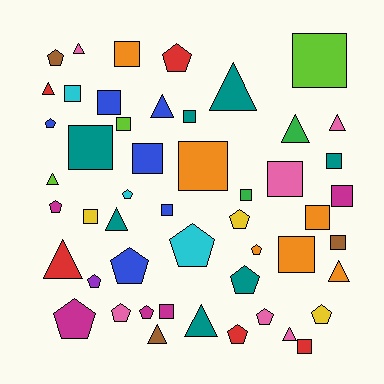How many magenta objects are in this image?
There are 5 magenta objects.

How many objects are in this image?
There are 50 objects.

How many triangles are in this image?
There are 13 triangles.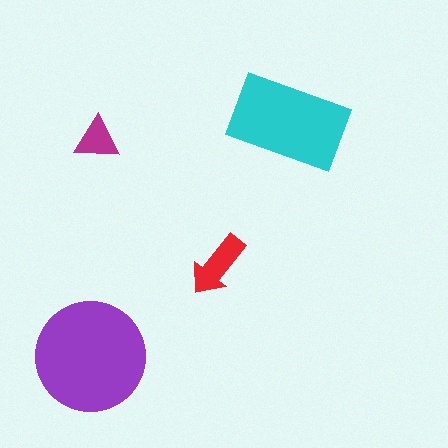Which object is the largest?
The purple circle.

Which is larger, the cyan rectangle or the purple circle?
The purple circle.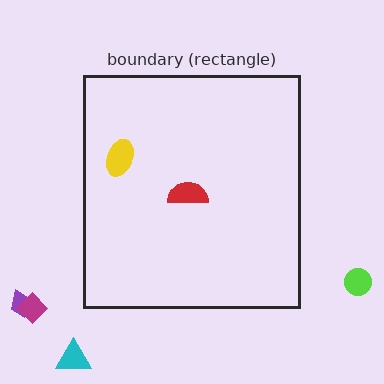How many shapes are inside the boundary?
2 inside, 4 outside.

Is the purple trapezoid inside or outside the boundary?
Outside.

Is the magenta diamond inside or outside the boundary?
Outside.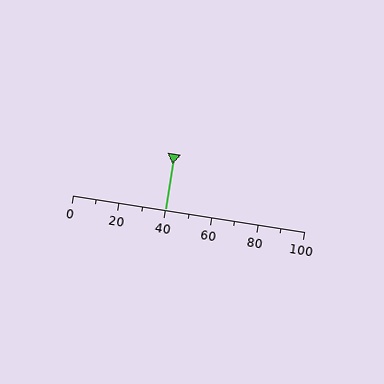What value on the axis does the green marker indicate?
The marker indicates approximately 40.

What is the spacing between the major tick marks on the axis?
The major ticks are spaced 20 apart.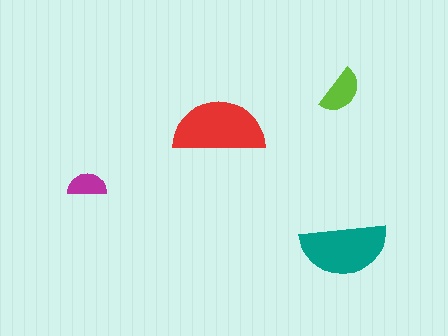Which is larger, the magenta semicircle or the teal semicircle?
The teal one.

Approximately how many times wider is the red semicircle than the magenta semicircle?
About 2.5 times wider.